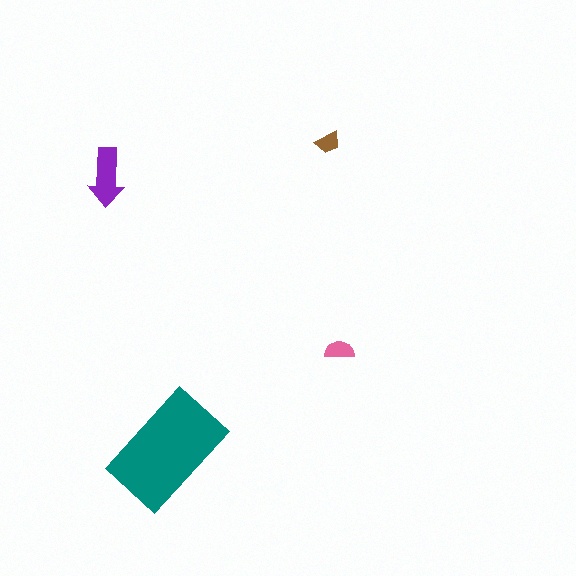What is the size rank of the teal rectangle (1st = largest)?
1st.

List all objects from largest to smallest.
The teal rectangle, the purple arrow, the pink semicircle, the brown trapezoid.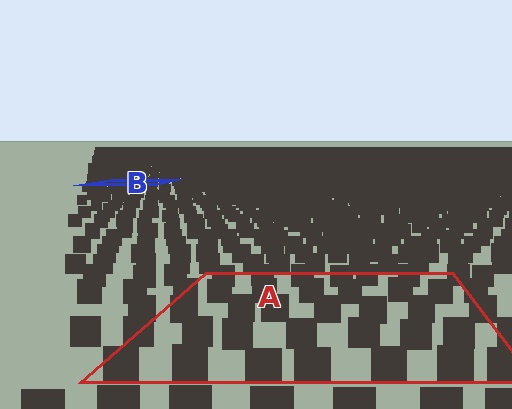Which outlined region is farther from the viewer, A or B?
Region B is farther from the viewer — the texture elements inside it appear smaller and more densely packed.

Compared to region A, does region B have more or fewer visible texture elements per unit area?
Region B has more texture elements per unit area — they are packed more densely because it is farther away.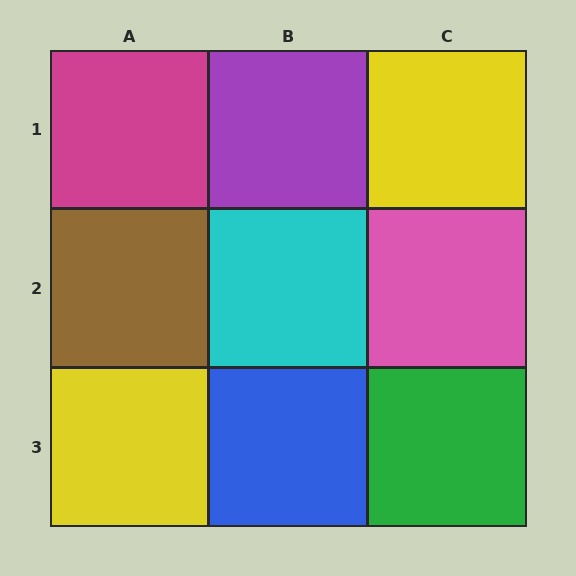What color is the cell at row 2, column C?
Pink.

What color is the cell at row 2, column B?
Cyan.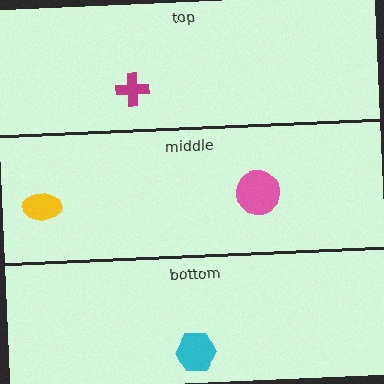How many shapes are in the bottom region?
1.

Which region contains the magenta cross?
The top region.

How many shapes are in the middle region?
2.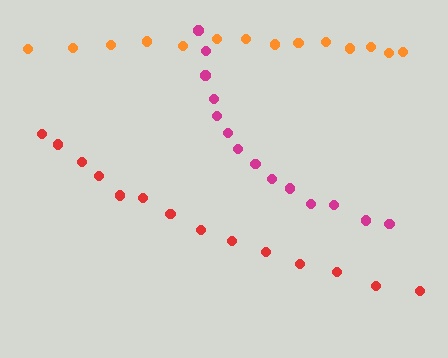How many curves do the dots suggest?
There are 3 distinct paths.